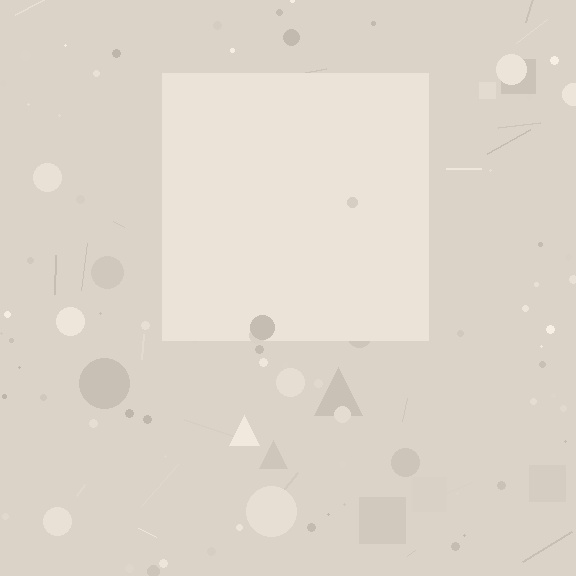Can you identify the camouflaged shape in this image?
The camouflaged shape is a square.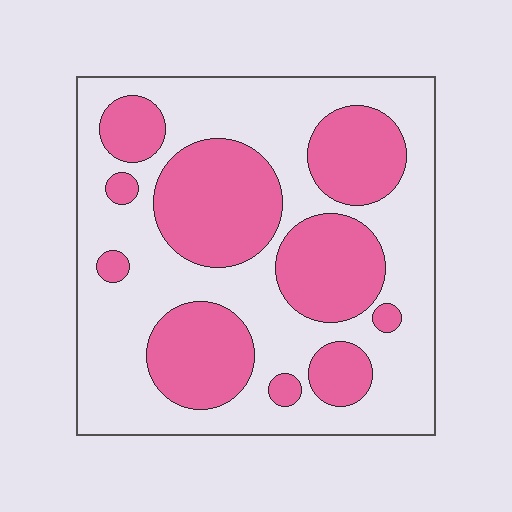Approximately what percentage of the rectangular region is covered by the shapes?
Approximately 40%.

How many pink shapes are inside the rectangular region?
10.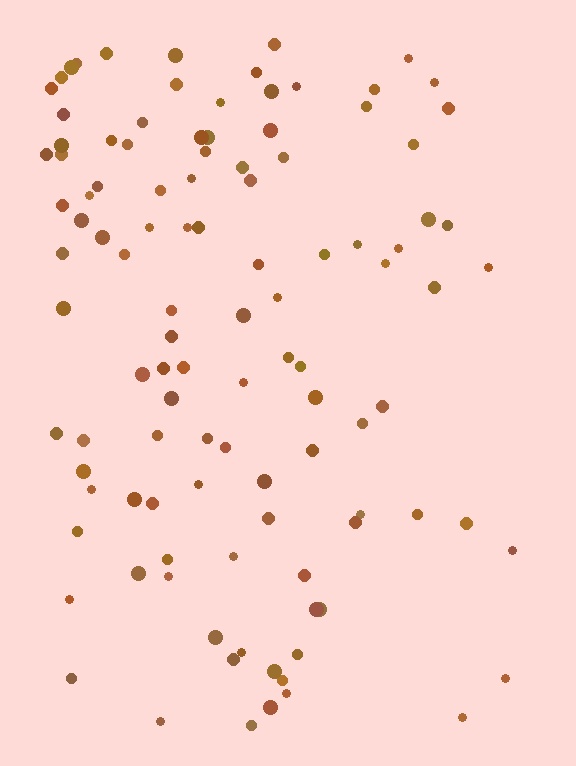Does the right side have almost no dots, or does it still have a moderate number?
Still a moderate number, just noticeably fewer than the left.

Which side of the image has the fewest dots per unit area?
The right.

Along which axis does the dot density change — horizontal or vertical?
Horizontal.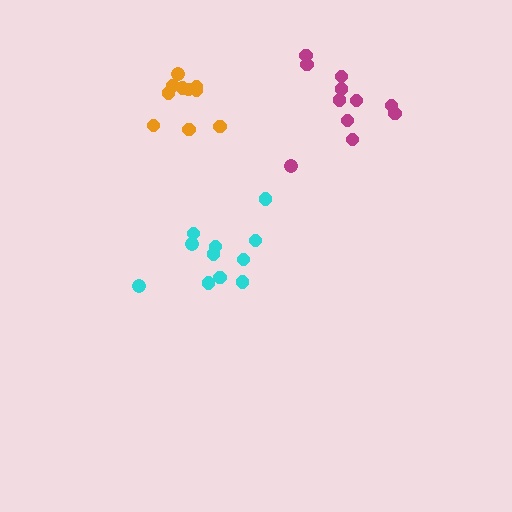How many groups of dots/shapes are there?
There are 3 groups.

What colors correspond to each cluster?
The clusters are colored: cyan, orange, magenta.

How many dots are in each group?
Group 1: 11 dots, Group 2: 10 dots, Group 3: 11 dots (32 total).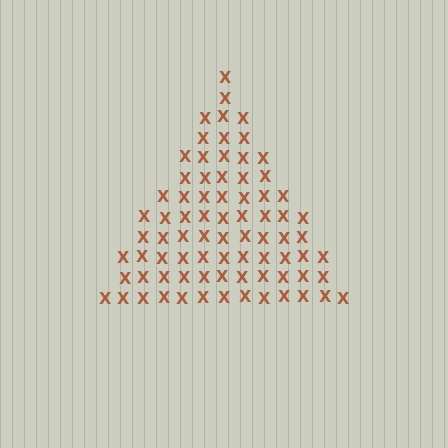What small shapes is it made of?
It is made of small letter X's.